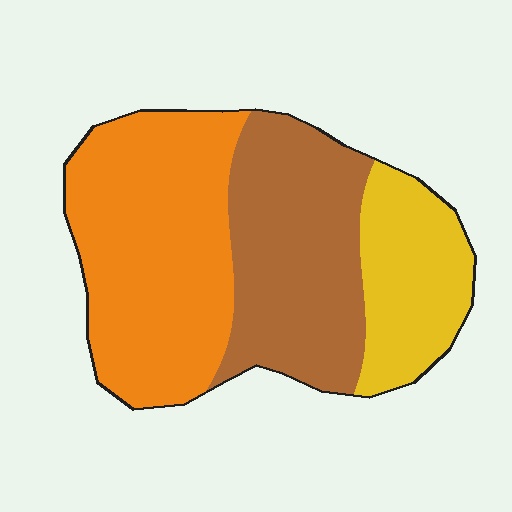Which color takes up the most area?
Orange, at roughly 45%.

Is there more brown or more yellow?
Brown.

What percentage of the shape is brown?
Brown covers 35% of the shape.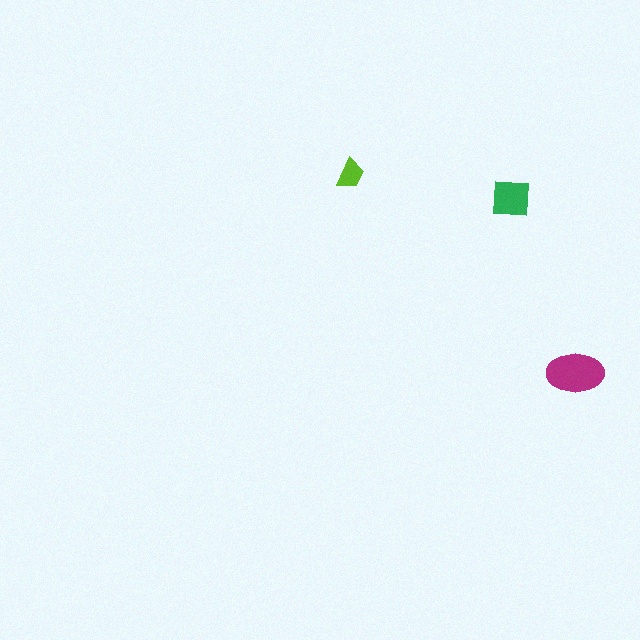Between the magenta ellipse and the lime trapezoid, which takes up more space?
The magenta ellipse.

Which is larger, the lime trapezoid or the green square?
The green square.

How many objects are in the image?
There are 3 objects in the image.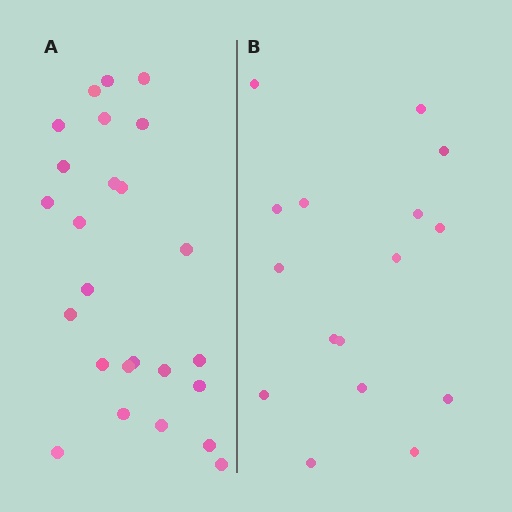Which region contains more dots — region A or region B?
Region A (the left region) has more dots.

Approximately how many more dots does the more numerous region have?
Region A has roughly 8 or so more dots than region B.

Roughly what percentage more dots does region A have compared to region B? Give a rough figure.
About 55% more.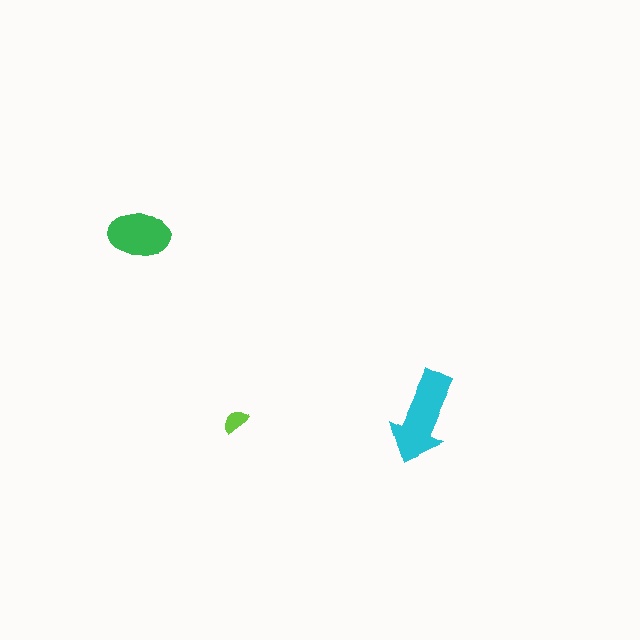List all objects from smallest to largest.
The lime semicircle, the green ellipse, the cyan arrow.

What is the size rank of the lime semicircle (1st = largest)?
3rd.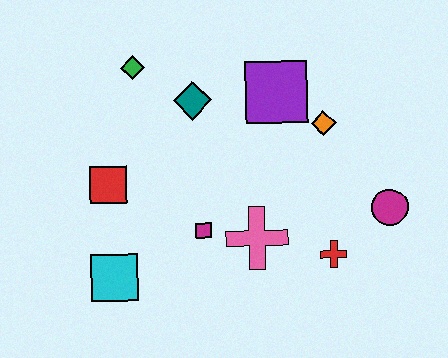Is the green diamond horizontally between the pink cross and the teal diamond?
No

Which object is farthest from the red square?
The magenta circle is farthest from the red square.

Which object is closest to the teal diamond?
The green diamond is closest to the teal diamond.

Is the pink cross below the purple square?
Yes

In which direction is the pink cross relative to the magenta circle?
The pink cross is to the left of the magenta circle.